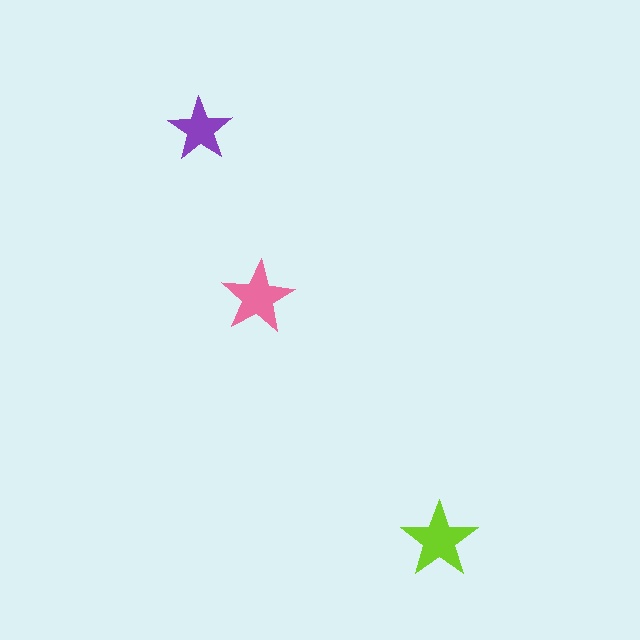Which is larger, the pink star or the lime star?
The lime one.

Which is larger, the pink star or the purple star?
The pink one.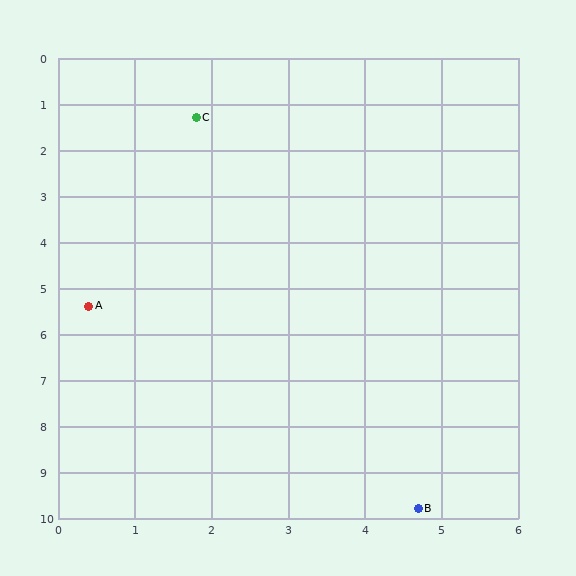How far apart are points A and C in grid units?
Points A and C are about 4.3 grid units apart.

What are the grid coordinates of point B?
Point B is at approximately (4.7, 9.8).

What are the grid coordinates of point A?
Point A is at approximately (0.4, 5.4).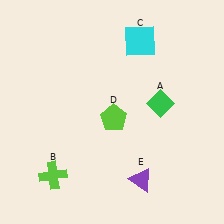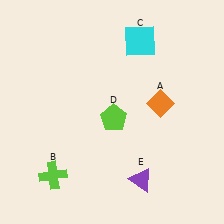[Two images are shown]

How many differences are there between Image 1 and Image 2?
There is 1 difference between the two images.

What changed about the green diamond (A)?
In Image 1, A is green. In Image 2, it changed to orange.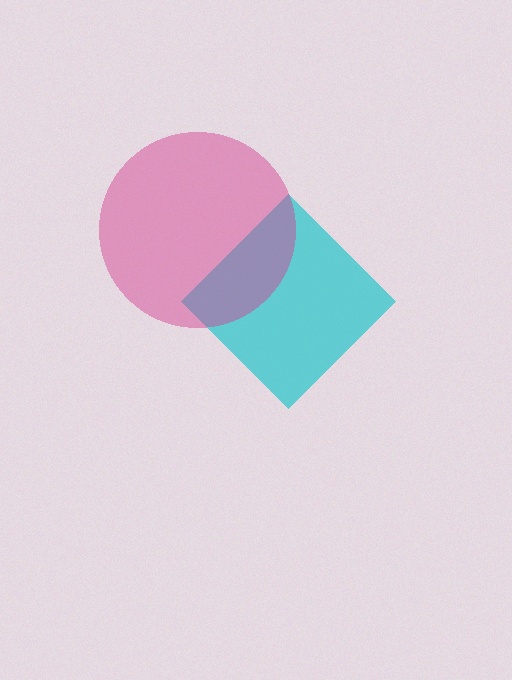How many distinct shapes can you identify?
There are 2 distinct shapes: a cyan diamond, a magenta circle.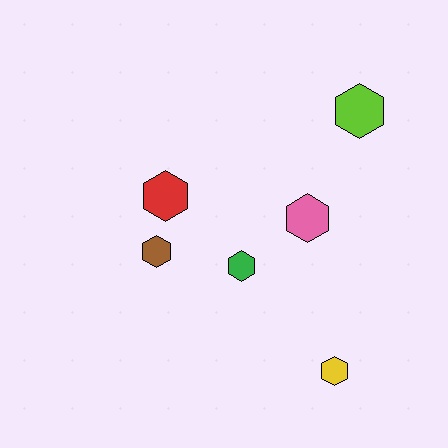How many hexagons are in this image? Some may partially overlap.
There are 6 hexagons.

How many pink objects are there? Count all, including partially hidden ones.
There is 1 pink object.